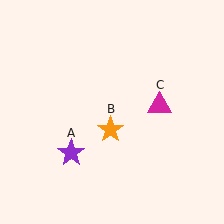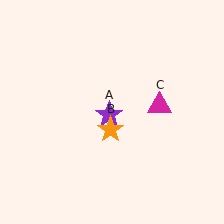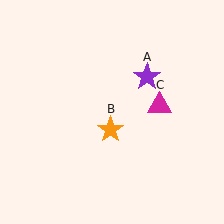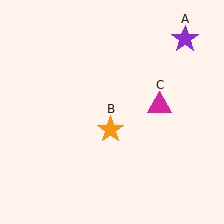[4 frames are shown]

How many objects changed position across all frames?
1 object changed position: purple star (object A).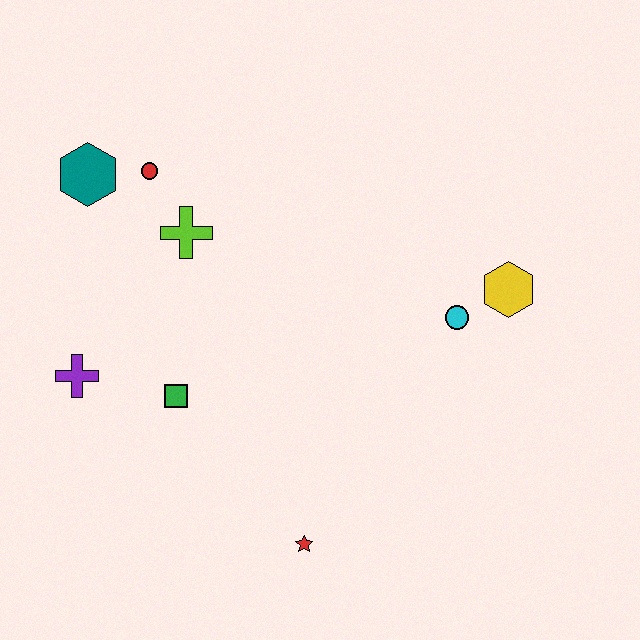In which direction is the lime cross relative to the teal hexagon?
The lime cross is to the right of the teal hexagon.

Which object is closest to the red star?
The green square is closest to the red star.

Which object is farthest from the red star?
The teal hexagon is farthest from the red star.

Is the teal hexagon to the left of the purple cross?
No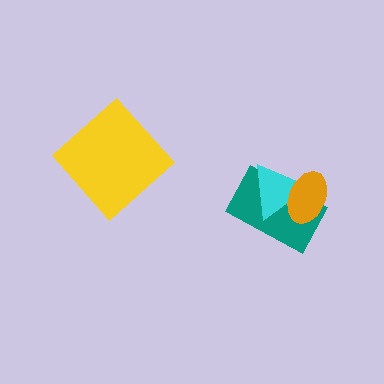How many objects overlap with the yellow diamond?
0 objects overlap with the yellow diamond.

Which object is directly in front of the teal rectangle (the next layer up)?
The cyan triangle is directly in front of the teal rectangle.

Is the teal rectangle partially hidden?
Yes, it is partially covered by another shape.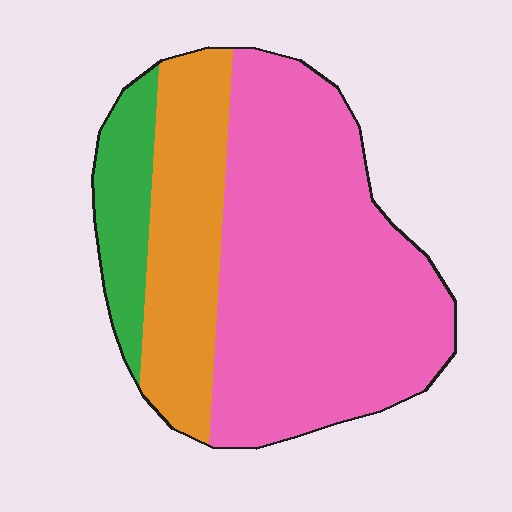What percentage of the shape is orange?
Orange covers about 25% of the shape.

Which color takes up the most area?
Pink, at roughly 60%.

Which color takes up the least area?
Green, at roughly 10%.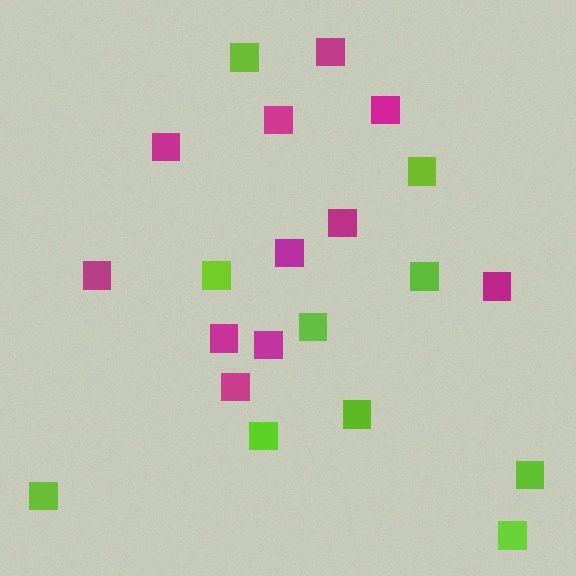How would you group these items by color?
There are 2 groups: one group of lime squares (10) and one group of magenta squares (11).